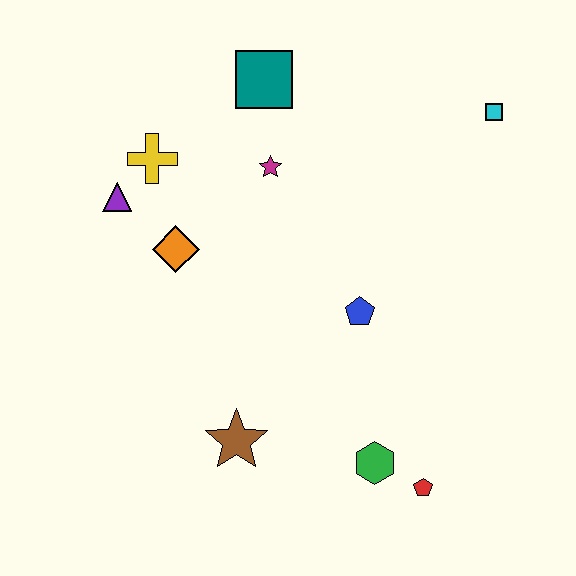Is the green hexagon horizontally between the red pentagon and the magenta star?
Yes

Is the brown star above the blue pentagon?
No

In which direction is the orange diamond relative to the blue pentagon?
The orange diamond is to the left of the blue pentagon.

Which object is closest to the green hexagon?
The red pentagon is closest to the green hexagon.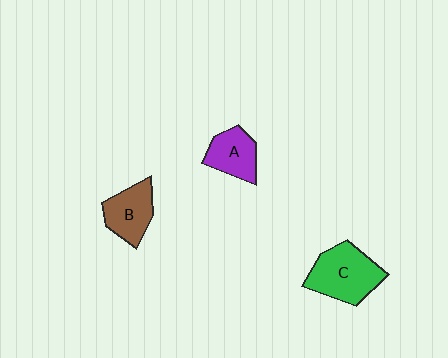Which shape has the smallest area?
Shape A (purple).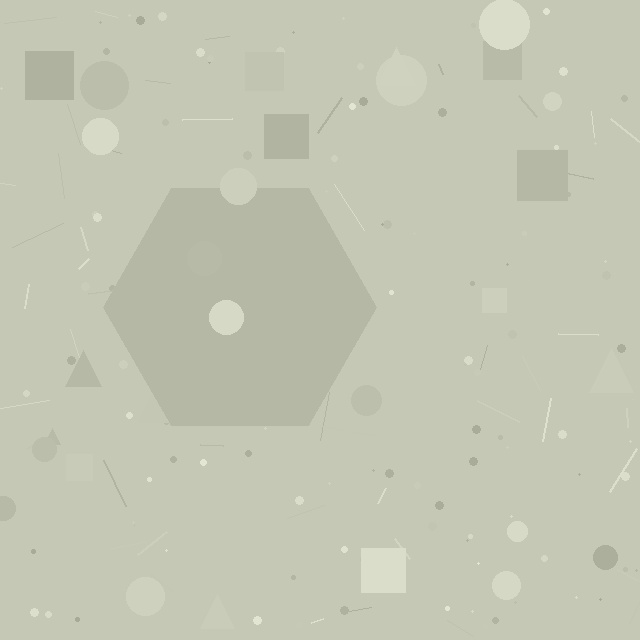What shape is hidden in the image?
A hexagon is hidden in the image.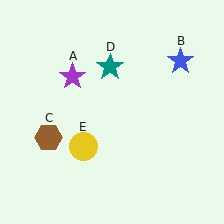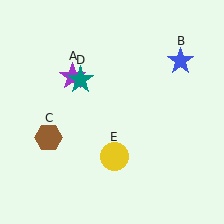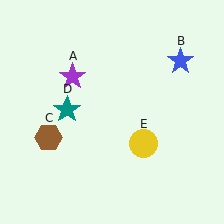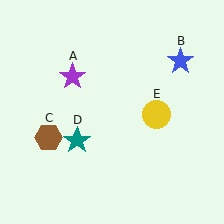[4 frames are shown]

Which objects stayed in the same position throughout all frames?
Purple star (object A) and blue star (object B) and brown hexagon (object C) remained stationary.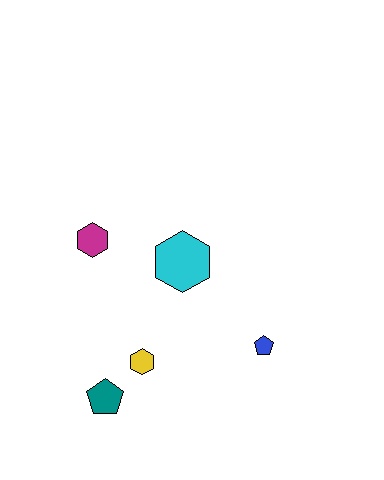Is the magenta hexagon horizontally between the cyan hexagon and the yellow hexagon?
No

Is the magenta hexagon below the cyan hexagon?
No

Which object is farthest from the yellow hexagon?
The magenta hexagon is farthest from the yellow hexagon.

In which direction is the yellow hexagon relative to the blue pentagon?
The yellow hexagon is to the left of the blue pentagon.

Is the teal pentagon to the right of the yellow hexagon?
No